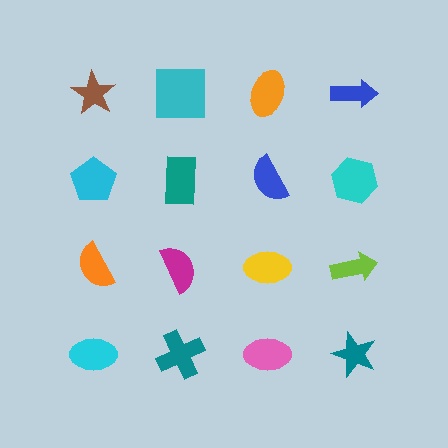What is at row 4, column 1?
A cyan ellipse.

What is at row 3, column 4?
A lime arrow.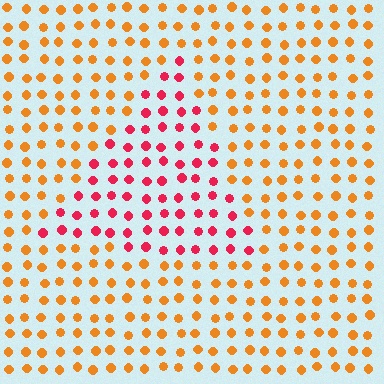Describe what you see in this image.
The image is filled with small orange elements in a uniform arrangement. A triangle-shaped region is visible where the elements are tinted to a slightly different hue, forming a subtle color boundary.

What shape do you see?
I see a triangle.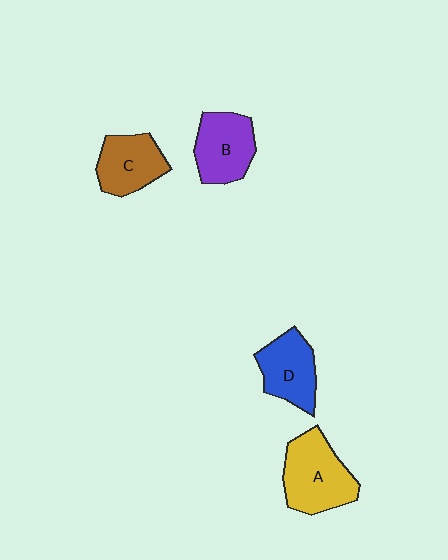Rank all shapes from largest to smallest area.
From largest to smallest: A (yellow), B (purple), D (blue), C (brown).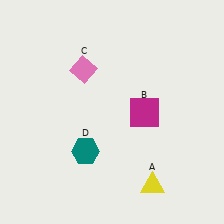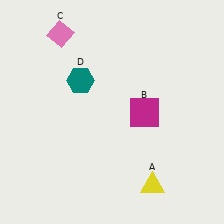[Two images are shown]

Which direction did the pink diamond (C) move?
The pink diamond (C) moved up.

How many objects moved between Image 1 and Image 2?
2 objects moved between the two images.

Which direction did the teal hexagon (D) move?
The teal hexagon (D) moved up.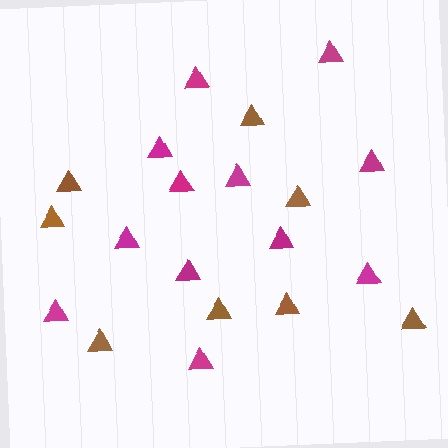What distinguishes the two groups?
There are 2 groups: one group of brown triangles (8) and one group of magenta triangles (12).